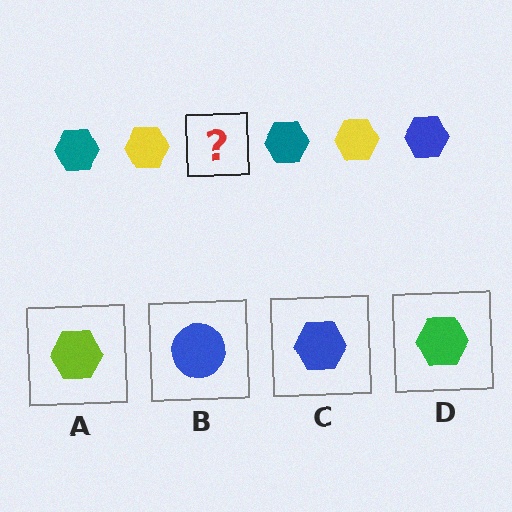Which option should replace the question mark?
Option C.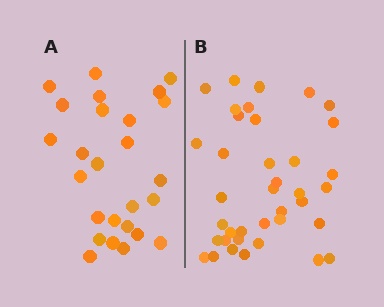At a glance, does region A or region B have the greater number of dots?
Region B (the right region) has more dots.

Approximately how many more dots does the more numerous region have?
Region B has roughly 12 or so more dots than region A.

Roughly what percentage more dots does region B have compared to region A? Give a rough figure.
About 45% more.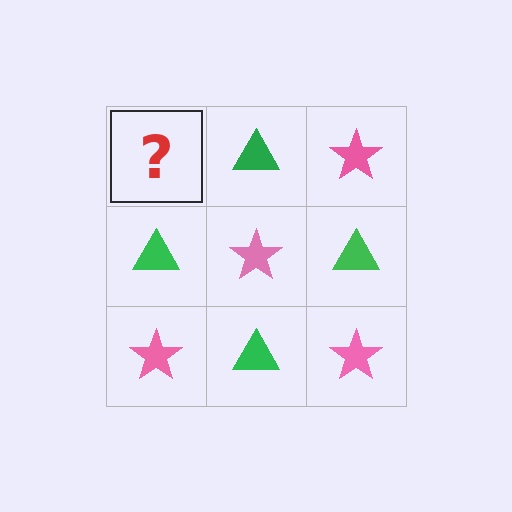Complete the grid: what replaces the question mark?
The question mark should be replaced with a pink star.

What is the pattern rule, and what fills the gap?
The rule is that it alternates pink star and green triangle in a checkerboard pattern. The gap should be filled with a pink star.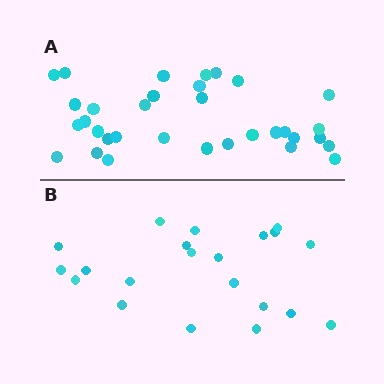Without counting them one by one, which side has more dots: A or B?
Region A (the top region) has more dots.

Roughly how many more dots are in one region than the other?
Region A has roughly 12 or so more dots than region B.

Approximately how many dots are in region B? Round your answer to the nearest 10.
About 20 dots. (The exact count is 21, which rounds to 20.)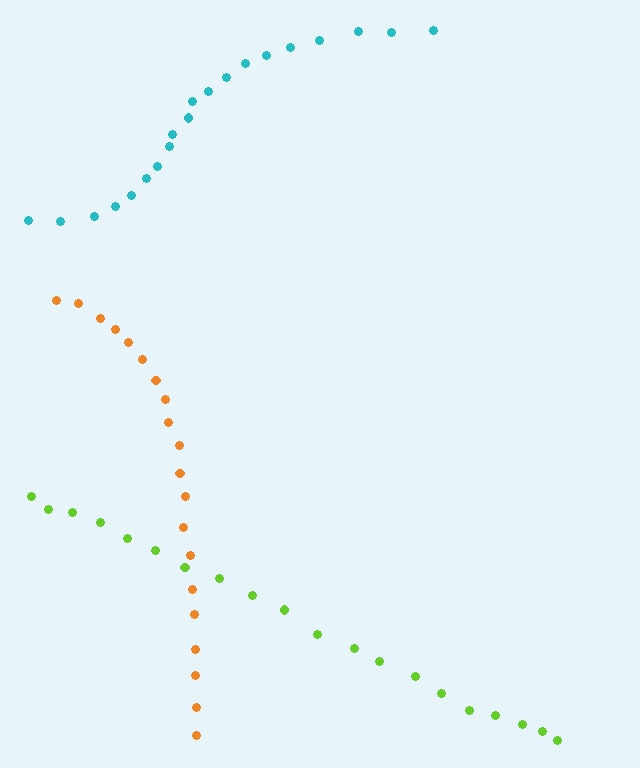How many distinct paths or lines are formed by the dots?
There are 3 distinct paths.